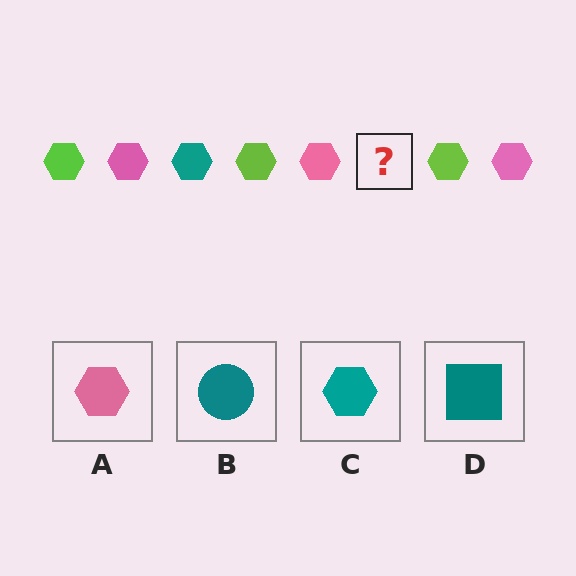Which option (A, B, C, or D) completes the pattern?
C.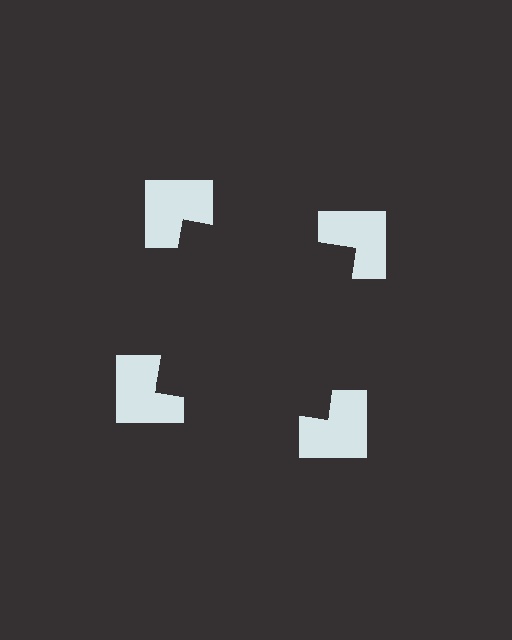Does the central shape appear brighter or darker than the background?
It typically appears slightly darker than the background, even though no actual brightness change is drawn.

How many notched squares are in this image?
There are 4 — one at each vertex of the illusory square.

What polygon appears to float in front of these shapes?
An illusory square — its edges are inferred from the aligned wedge cuts in the notched squares, not physically drawn.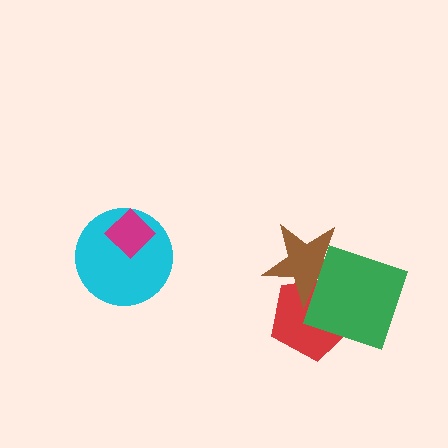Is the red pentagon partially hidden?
Yes, it is partially covered by another shape.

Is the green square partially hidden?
No, no other shape covers it.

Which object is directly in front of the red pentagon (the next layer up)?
The brown star is directly in front of the red pentagon.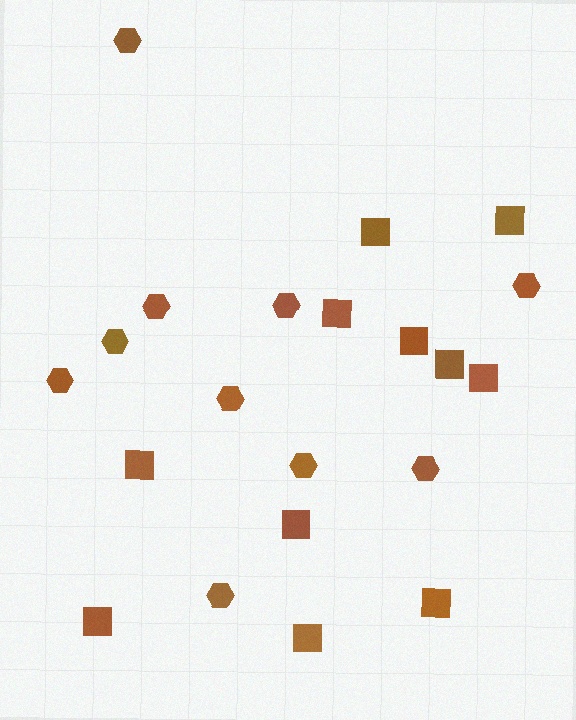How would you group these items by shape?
There are 2 groups: one group of hexagons (10) and one group of squares (11).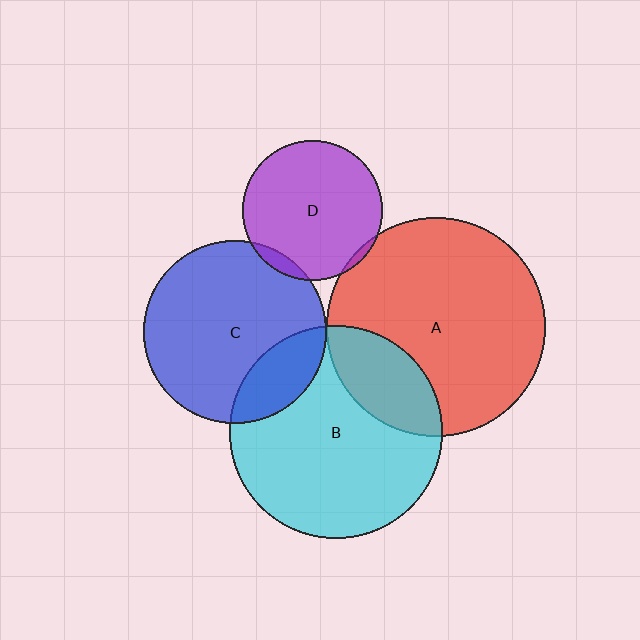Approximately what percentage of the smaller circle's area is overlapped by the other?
Approximately 5%.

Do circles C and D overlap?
Yes.